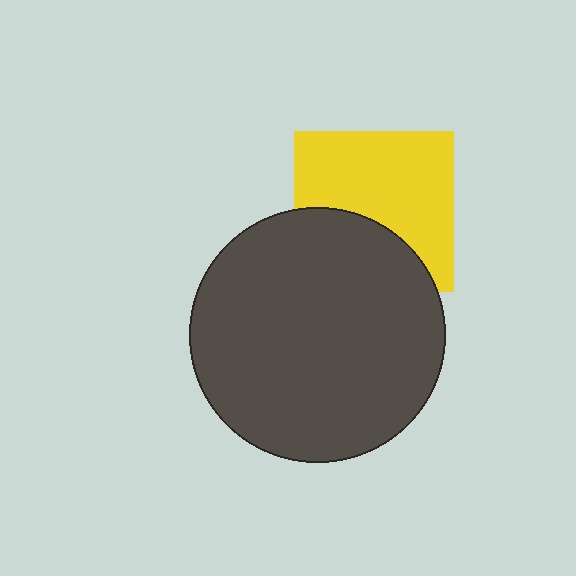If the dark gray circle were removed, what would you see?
You would see the complete yellow square.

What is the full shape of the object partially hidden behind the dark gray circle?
The partially hidden object is a yellow square.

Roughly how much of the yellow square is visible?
About half of it is visible (roughly 63%).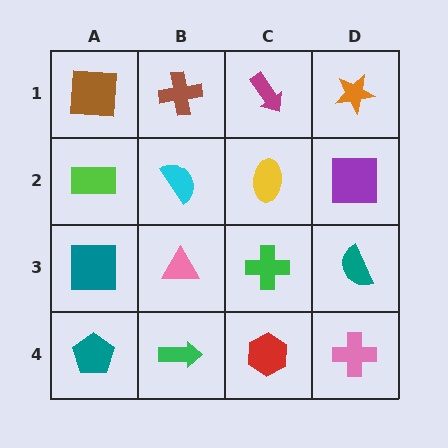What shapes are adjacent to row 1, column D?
A purple square (row 2, column D), a magenta arrow (row 1, column C).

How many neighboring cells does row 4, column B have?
3.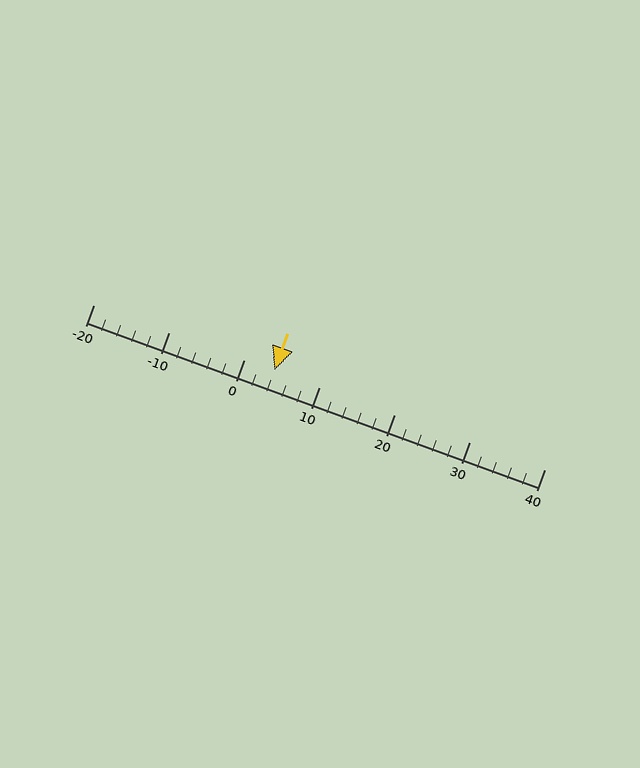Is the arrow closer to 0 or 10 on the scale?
The arrow is closer to 0.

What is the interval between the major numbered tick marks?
The major tick marks are spaced 10 units apart.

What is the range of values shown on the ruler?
The ruler shows values from -20 to 40.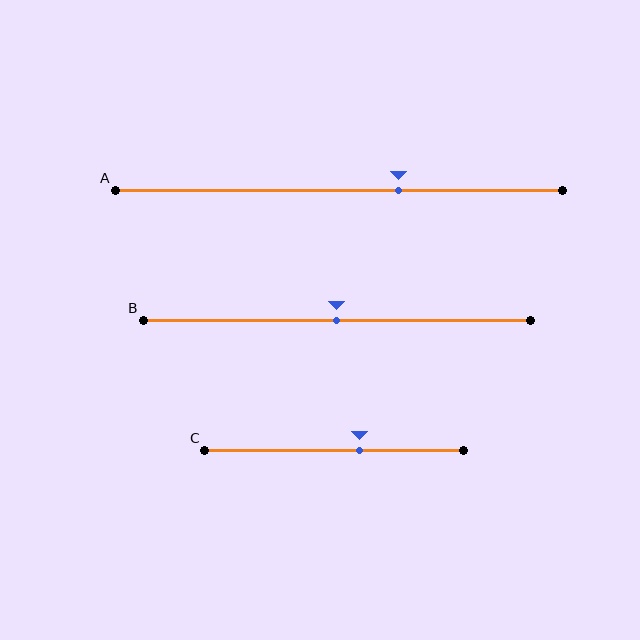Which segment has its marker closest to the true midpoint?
Segment B has its marker closest to the true midpoint.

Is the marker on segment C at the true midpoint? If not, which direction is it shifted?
No, the marker on segment C is shifted to the right by about 10% of the segment length.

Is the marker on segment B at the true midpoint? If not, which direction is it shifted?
Yes, the marker on segment B is at the true midpoint.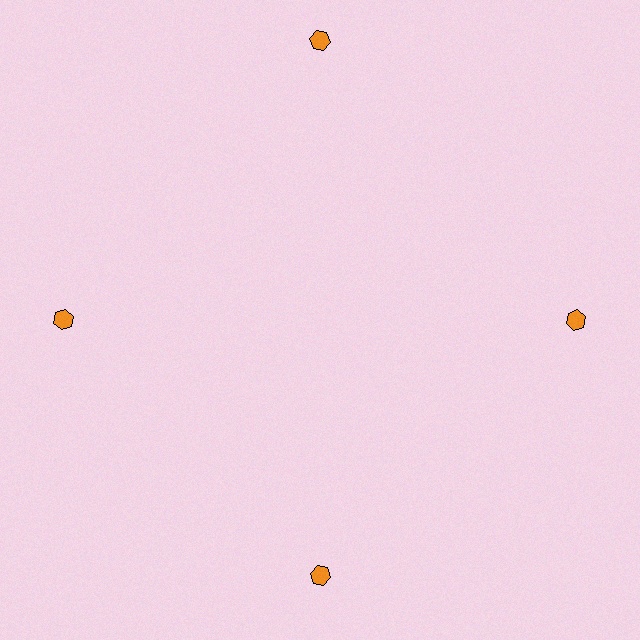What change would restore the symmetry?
The symmetry would be restored by moving it inward, back onto the ring so that all 4 hexagons sit at equal angles and equal distance from the center.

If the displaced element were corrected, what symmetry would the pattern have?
It would have 4-fold rotational symmetry — the pattern would map onto itself every 90 degrees.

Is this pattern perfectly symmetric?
No. The 4 orange hexagons are arranged in a ring, but one element near the 12 o'clock position is pushed outward from the center, breaking the 4-fold rotational symmetry.